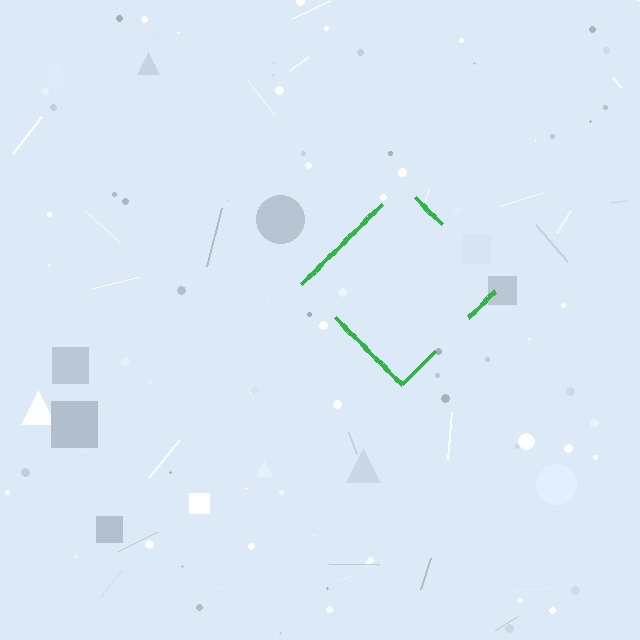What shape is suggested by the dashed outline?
The dashed outline suggests a diamond.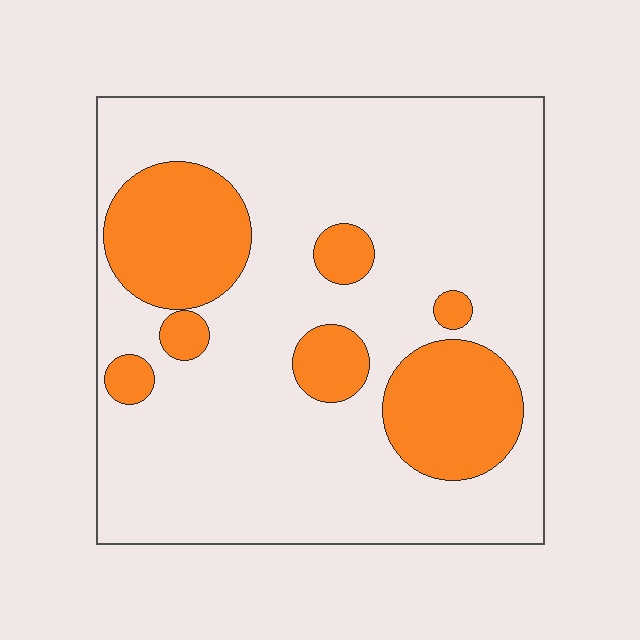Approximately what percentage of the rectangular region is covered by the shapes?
Approximately 25%.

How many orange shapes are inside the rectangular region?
7.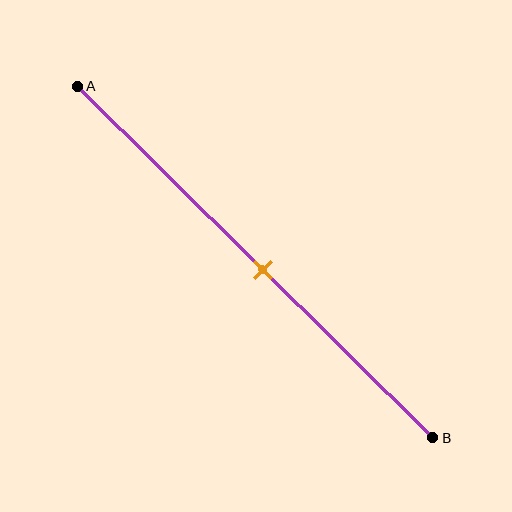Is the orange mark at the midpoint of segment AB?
Yes, the mark is approximately at the midpoint.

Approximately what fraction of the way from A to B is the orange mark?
The orange mark is approximately 50% of the way from A to B.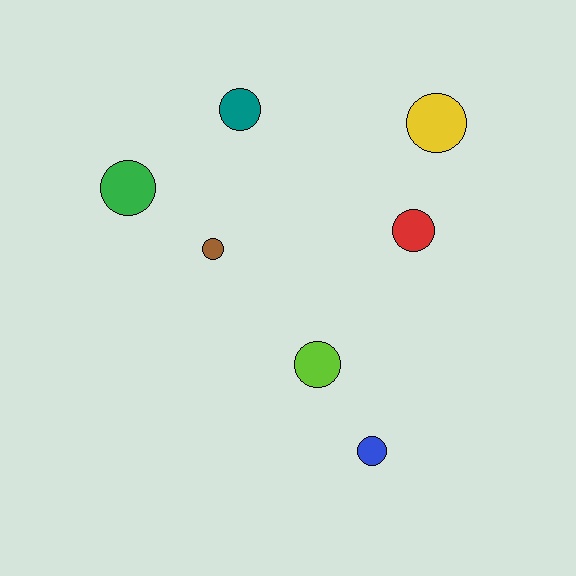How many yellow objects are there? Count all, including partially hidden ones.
There is 1 yellow object.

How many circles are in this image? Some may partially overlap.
There are 7 circles.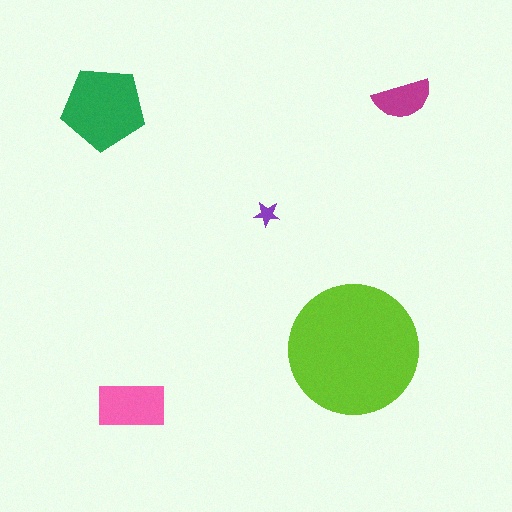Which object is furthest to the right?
The magenta semicircle is rightmost.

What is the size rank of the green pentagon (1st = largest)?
2nd.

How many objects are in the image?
There are 5 objects in the image.